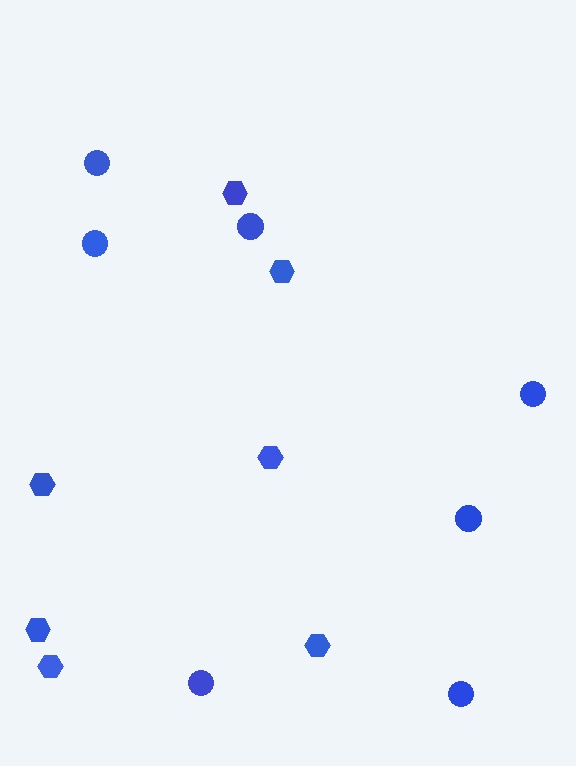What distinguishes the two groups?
There are 2 groups: one group of circles (7) and one group of hexagons (7).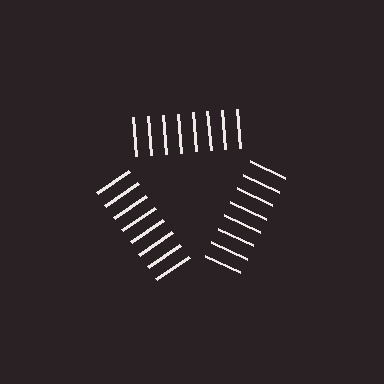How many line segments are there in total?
24 — 8 along each of the 3 edges.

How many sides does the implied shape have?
3 sides — the line-ends trace a triangle.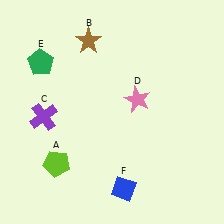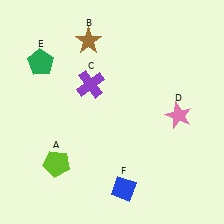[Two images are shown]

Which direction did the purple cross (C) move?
The purple cross (C) moved right.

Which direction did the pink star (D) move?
The pink star (D) moved right.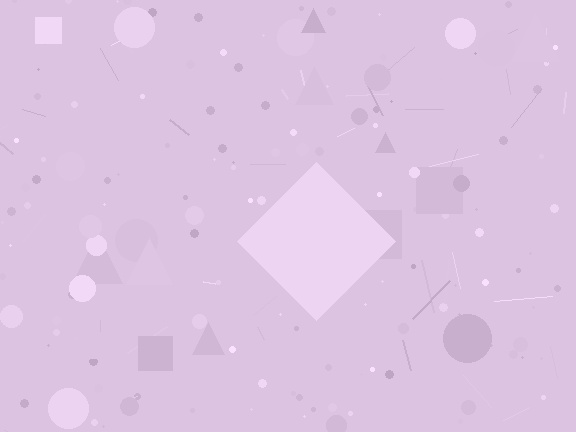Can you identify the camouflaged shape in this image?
The camouflaged shape is a diamond.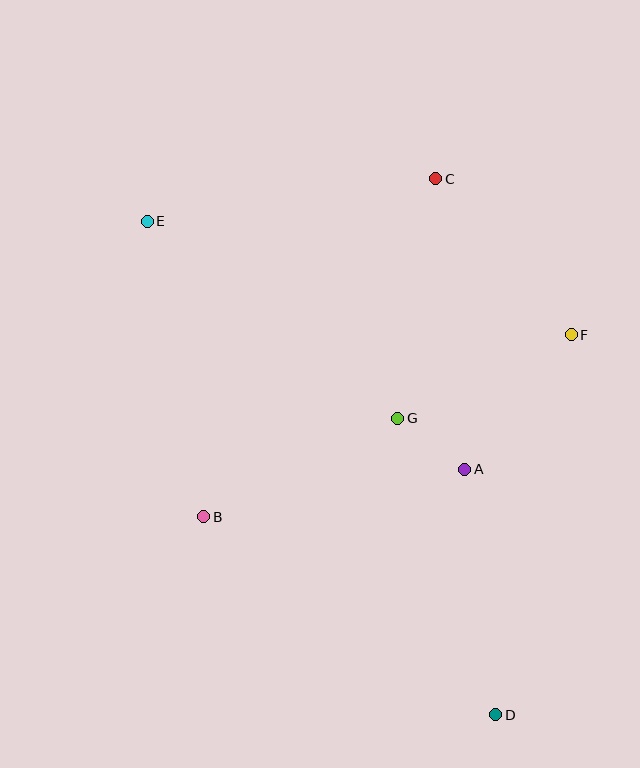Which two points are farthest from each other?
Points D and E are farthest from each other.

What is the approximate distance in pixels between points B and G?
The distance between B and G is approximately 218 pixels.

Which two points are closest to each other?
Points A and G are closest to each other.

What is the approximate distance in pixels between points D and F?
The distance between D and F is approximately 388 pixels.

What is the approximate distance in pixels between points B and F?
The distance between B and F is approximately 410 pixels.